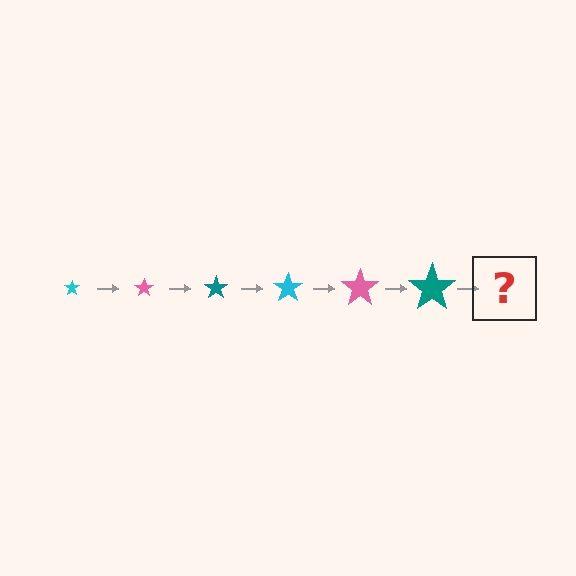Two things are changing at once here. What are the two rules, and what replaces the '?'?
The two rules are that the star grows larger each step and the color cycles through cyan, pink, and teal. The '?' should be a cyan star, larger than the previous one.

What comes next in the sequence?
The next element should be a cyan star, larger than the previous one.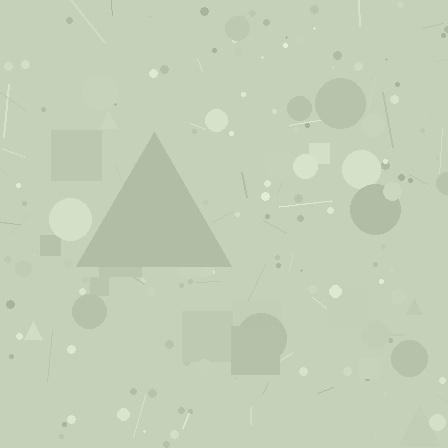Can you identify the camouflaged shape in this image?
The camouflaged shape is a triangle.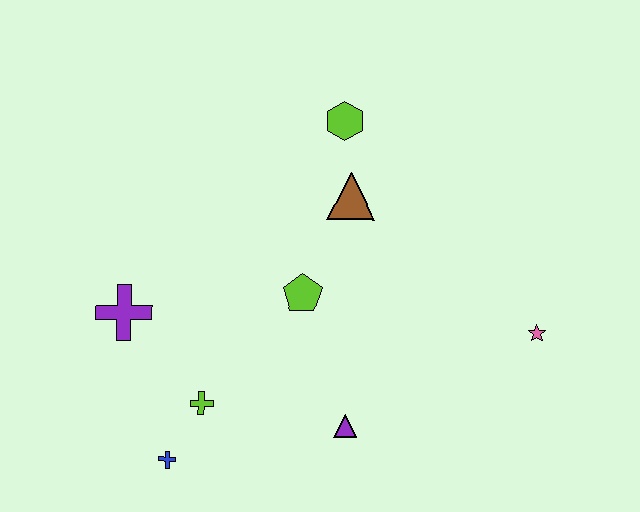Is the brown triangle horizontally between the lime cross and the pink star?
Yes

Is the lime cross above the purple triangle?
Yes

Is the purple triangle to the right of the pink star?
No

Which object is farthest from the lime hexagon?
The blue cross is farthest from the lime hexagon.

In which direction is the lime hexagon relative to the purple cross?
The lime hexagon is to the right of the purple cross.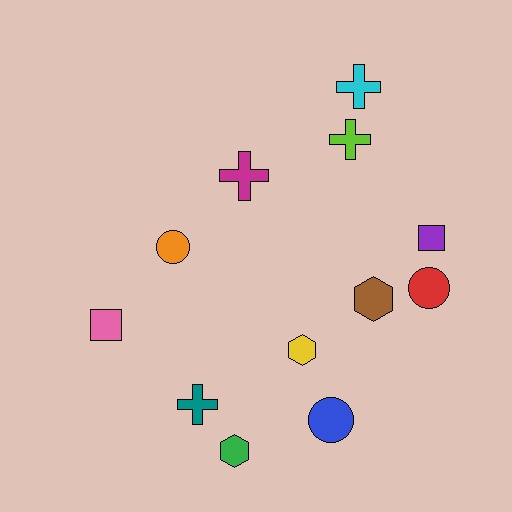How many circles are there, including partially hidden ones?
There are 3 circles.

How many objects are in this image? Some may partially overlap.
There are 12 objects.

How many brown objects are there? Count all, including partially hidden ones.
There is 1 brown object.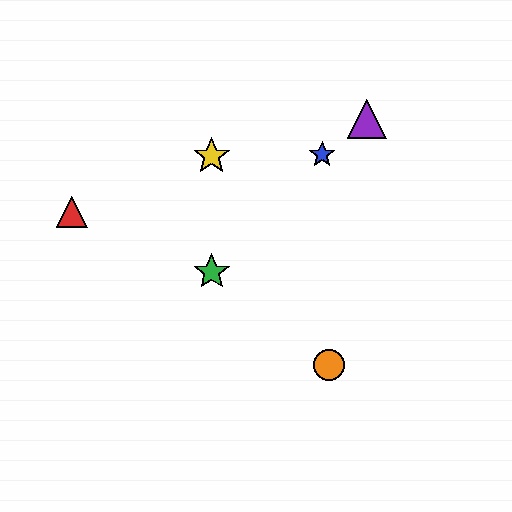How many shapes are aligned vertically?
2 shapes (the green star, the yellow star) are aligned vertically.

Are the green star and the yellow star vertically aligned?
Yes, both are at x≈212.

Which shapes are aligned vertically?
The green star, the yellow star are aligned vertically.